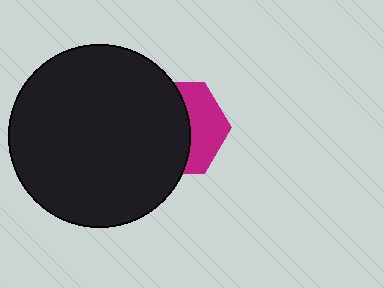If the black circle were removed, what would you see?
You would see the complete magenta hexagon.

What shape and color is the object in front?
The object in front is a black circle.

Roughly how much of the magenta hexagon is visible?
A small part of it is visible (roughly 40%).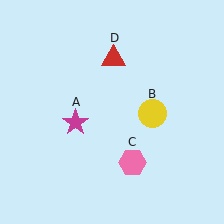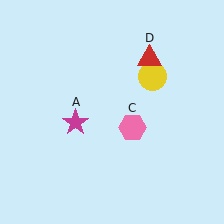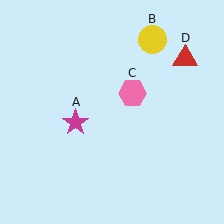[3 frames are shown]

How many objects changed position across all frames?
3 objects changed position: yellow circle (object B), pink hexagon (object C), red triangle (object D).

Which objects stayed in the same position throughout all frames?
Magenta star (object A) remained stationary.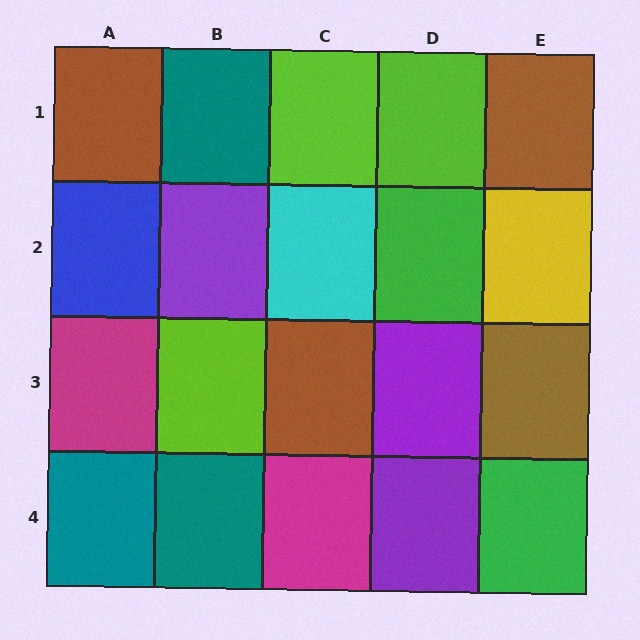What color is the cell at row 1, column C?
Lime.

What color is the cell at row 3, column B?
Lime.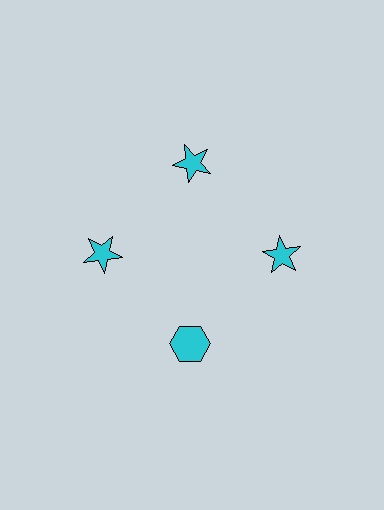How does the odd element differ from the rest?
It has a different shape: hexagon instead of star.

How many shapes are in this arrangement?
There are 4 shapes arranged in a ring pattern.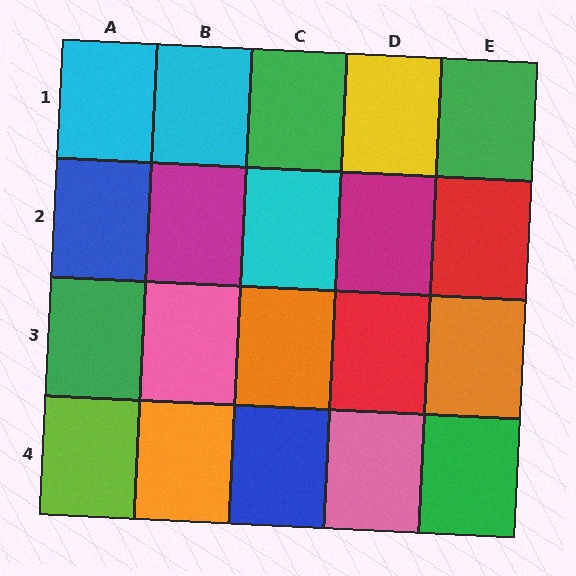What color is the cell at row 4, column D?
Pink.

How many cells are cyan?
3 cells are cyan.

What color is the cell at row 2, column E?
Red.